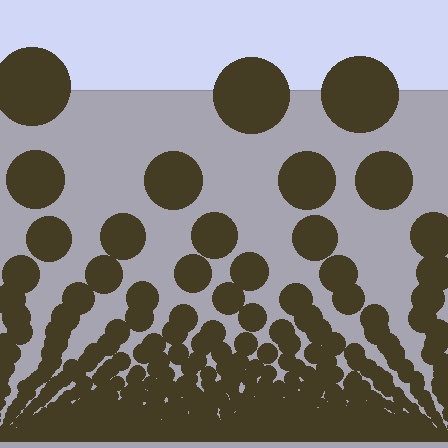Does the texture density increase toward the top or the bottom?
Density increases toward the bottom.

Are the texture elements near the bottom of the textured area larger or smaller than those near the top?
Smaller. The gradient is inverted — elements near the bottom are smaller and denser.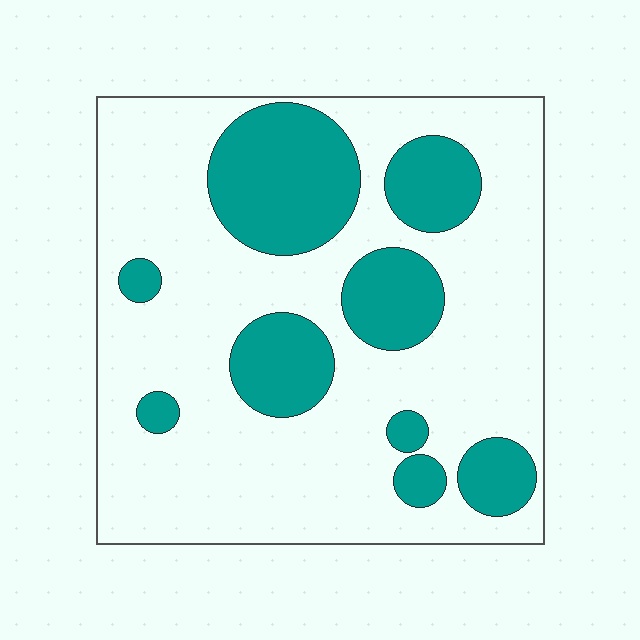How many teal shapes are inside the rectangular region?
9.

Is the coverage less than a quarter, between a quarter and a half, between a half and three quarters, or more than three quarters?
Between a quarter and a half.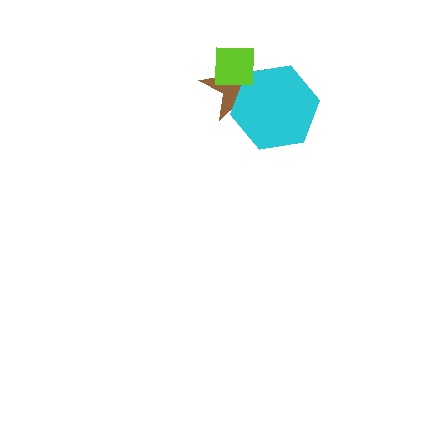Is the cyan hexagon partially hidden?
Yes, it is partially covered by another shape.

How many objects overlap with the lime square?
2 objects overlap with the lime square.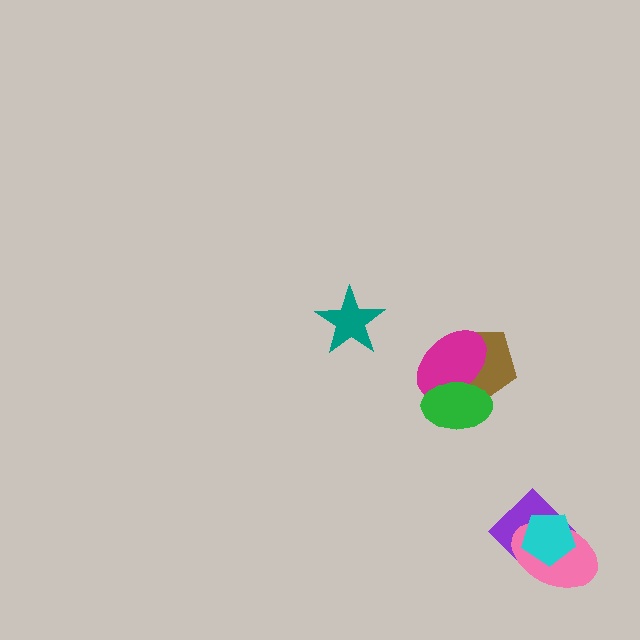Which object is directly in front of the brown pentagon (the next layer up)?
The magenta ellipse is directly in front of the brown pentagon.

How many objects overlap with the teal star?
0 objects overlap with the teal star.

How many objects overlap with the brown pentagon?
2 objects overlap with the brown pentagon.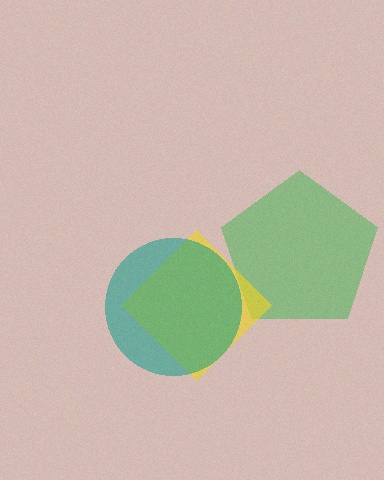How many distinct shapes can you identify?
There are 3 distinct shapes: a green pentagon, a yellow diamond, a teal circle.